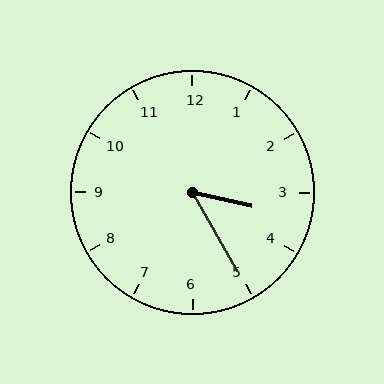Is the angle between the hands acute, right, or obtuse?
It is acute.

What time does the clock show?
3:25.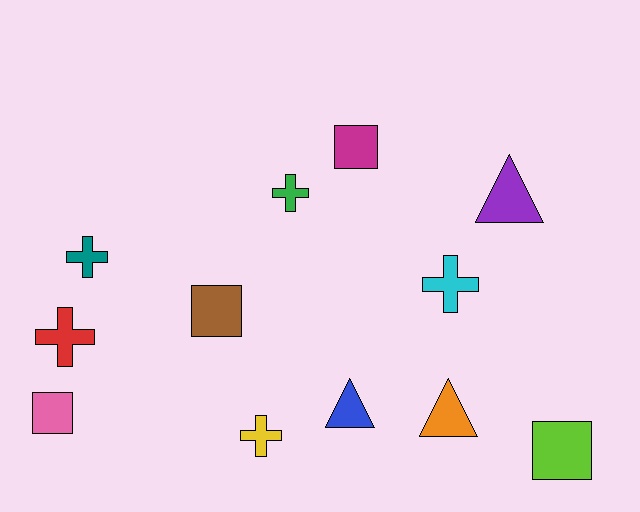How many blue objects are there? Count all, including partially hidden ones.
There is 1 blue object.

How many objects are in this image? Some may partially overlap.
There are 12 objects.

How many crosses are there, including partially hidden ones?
There are 5 crosses.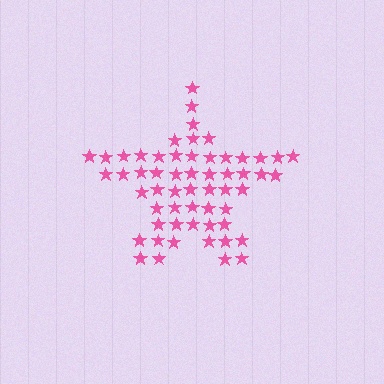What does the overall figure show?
The overall figure shows a star.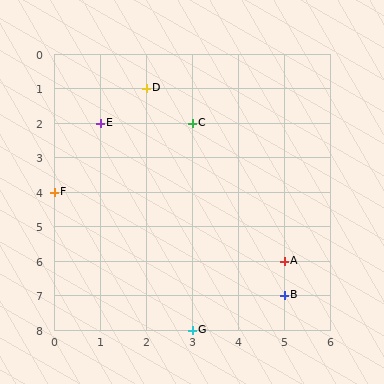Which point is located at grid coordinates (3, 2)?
Point C is at (3, 2).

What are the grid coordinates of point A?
Point A is at grid coordinates (5, 6).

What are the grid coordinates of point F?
Point F is at grid coordinates (0, 4).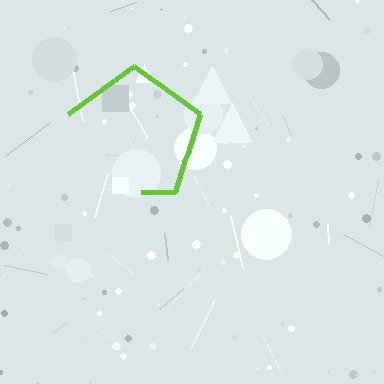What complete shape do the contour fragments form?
The contour fragments form a pentagon.